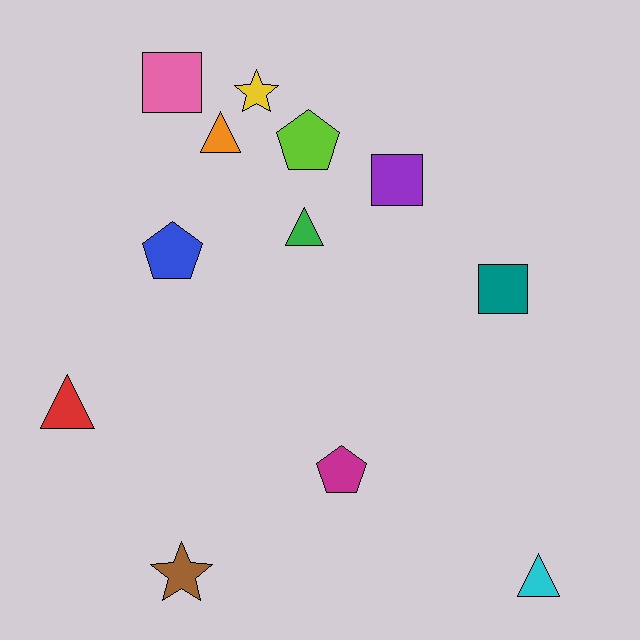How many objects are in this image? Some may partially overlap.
There are 12 objects.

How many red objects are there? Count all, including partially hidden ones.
There is 1 red object.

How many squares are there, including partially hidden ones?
There are 3 squares.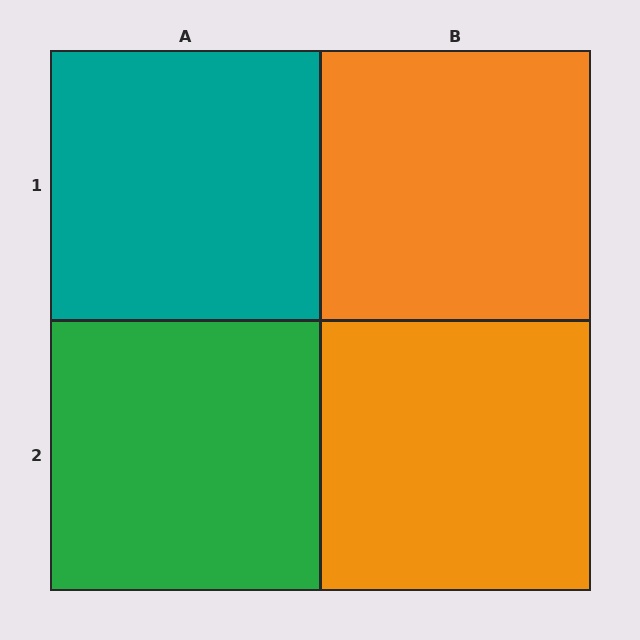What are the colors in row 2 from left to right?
Green, orange.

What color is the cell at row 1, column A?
Teal.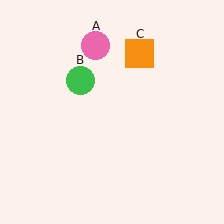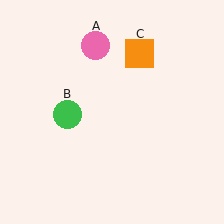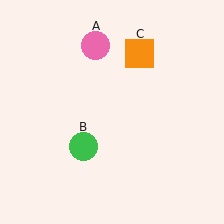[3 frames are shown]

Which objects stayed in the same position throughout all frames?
Pink circle (object A) and orange square (object C) remained stationary.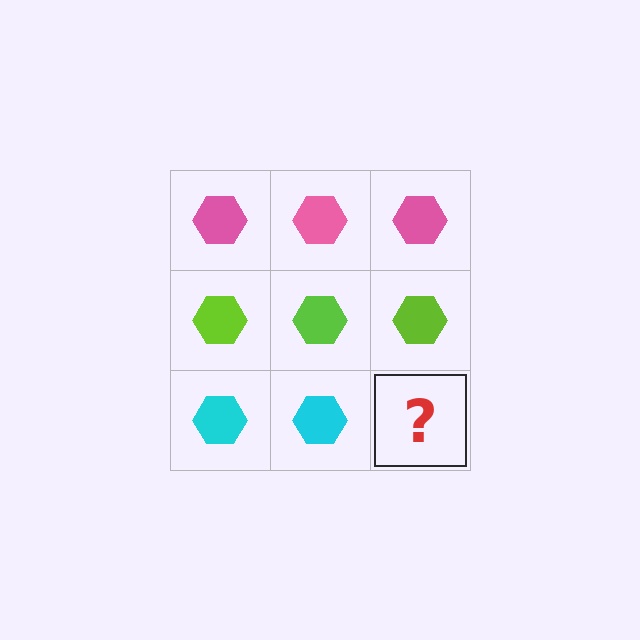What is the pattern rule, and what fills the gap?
The rule is that each row has a consistent color. The gap should be filled with a cyan hexagon.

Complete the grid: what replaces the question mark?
The question mark should be replaced with a cyan hexagon.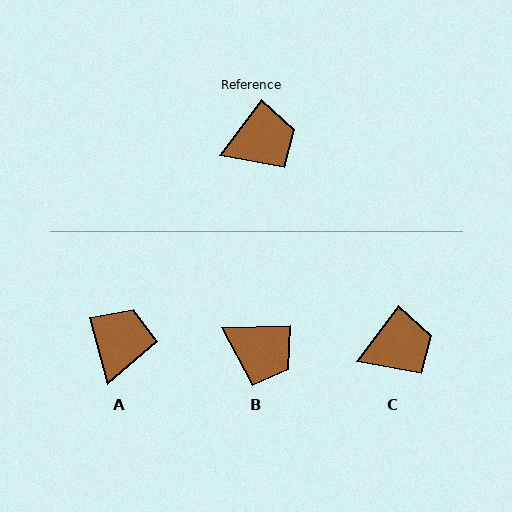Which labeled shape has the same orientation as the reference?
C.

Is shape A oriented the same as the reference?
No, it is off by about 52 degrees.